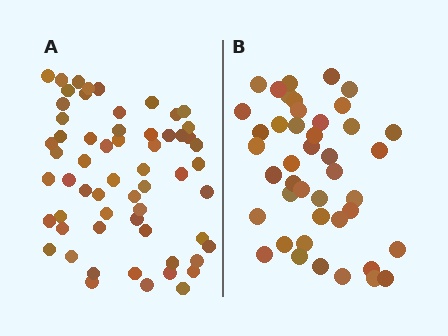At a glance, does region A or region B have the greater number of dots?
Region A (the left region) has more dots.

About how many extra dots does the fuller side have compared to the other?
Region A has approximately 15 more dots than region B.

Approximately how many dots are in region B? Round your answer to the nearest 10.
About 40 dots. (The exact count is 43, which rounds to 40.)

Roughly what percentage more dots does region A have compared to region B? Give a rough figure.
About 40% more.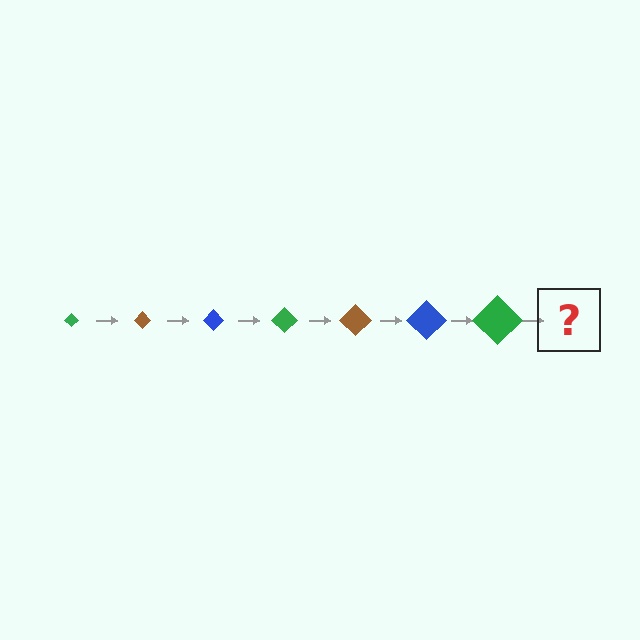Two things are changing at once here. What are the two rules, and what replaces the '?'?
The two rules are that the diamond grows larger each step and the color cycles through green, brown, and blue. The '?' should be a brown diamond, larger than the previous one.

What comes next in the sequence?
The next element should be a brown diamond, larger than the previous one.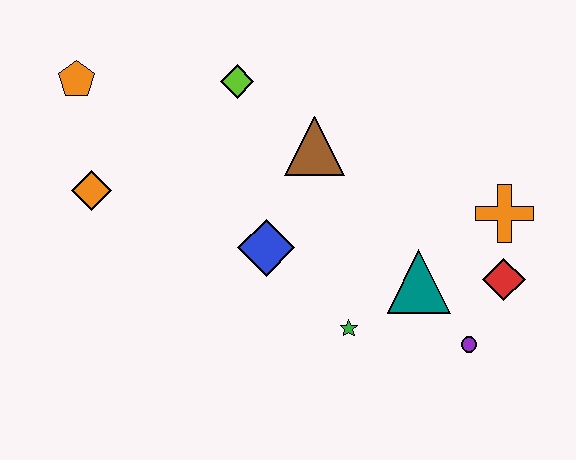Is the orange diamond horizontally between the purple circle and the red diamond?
No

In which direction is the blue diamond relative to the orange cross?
The blue diamond is to the left of the orange cross.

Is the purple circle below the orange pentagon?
Yes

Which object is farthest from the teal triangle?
The orange pentagon is farthest from the teal triangle.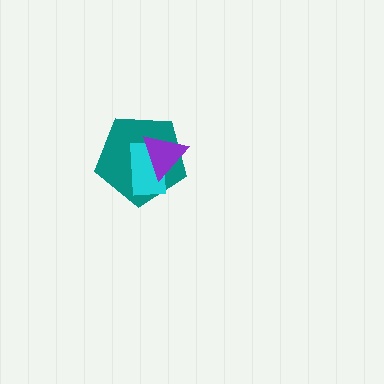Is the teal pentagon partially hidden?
Yes, it is partially covered by another shape.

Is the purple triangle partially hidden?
No, no other shape covers it.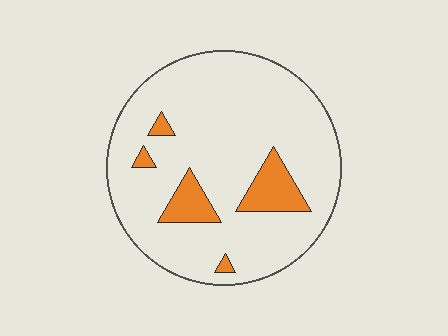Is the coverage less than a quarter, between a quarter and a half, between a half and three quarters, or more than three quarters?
Less than a quarter.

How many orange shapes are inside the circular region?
5.